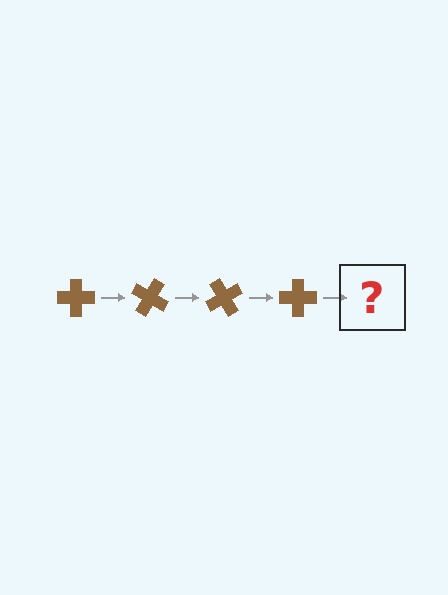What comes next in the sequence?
The next element should be a brown cross rotated 120 degrees.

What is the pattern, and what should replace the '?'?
The pattern is that the cross rotates 30 degrees each step. The '?' should be a brown cross rotated 120 degrees.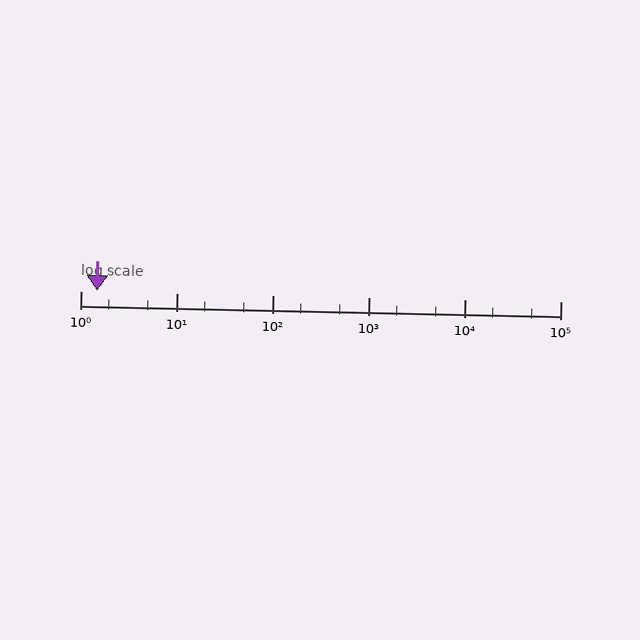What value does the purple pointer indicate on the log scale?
The pointer indicates approximately 1.5.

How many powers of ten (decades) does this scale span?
The scale spans 5 decades, from 1 to 100000.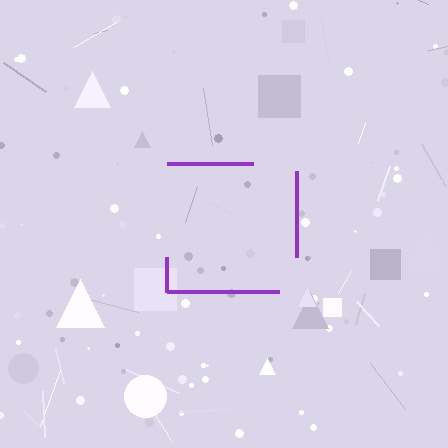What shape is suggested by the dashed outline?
The dashed outline suggests a square.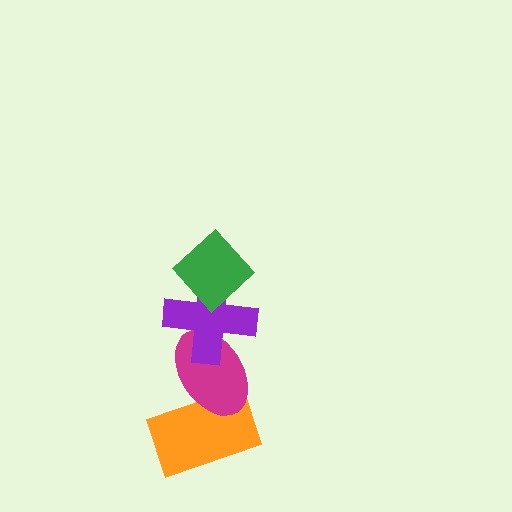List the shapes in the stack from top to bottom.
From top to bottom: the green diamond, the purple cross, the magenta ellipse, the orange rectangle.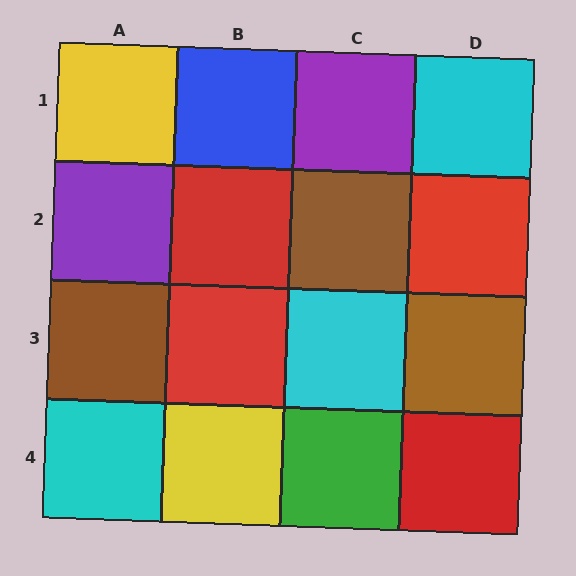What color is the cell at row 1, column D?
Cyan.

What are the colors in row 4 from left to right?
Cyan, yellow, green, red.